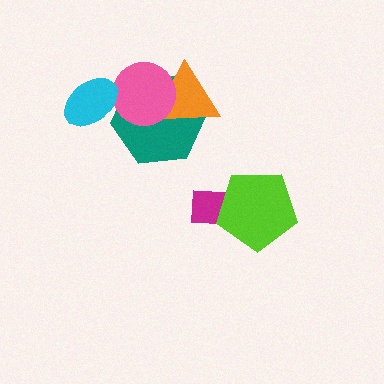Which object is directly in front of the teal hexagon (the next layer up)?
The orange triangle is directly in front of the teal hexagon.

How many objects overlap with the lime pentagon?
1 object overlaps with the lime pentagon.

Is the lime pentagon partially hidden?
No, no other shape covers it.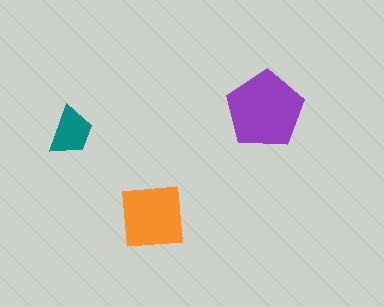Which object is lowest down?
The orange square is bottommost.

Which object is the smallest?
The teal trapezoid.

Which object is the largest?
The purple pentagon.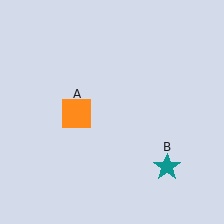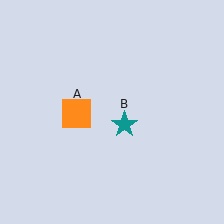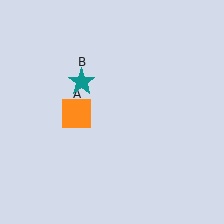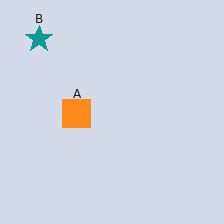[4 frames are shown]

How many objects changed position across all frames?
1 object changed position: teal star (object B).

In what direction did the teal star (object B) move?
The teal star (object B) moved up and to the left.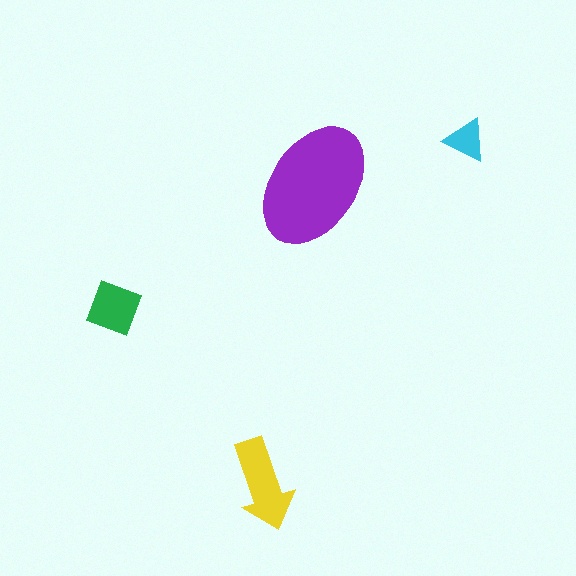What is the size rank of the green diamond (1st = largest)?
3rd.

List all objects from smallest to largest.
The cyan triangle, the green diamond, the yellow arrow, the purple ellipse.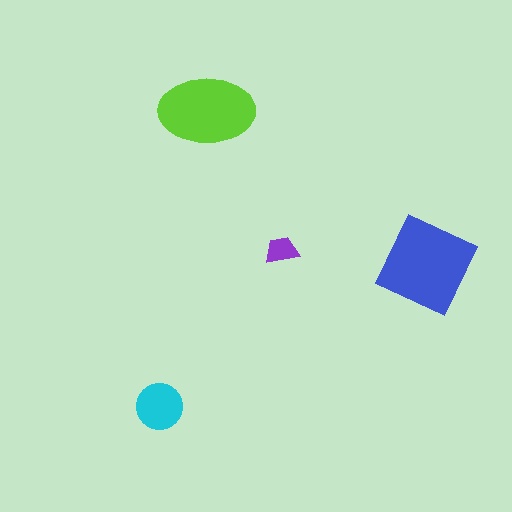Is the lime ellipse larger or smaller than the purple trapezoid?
Larger.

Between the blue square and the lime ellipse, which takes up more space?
The blue square.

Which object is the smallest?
The purple trapezoid.